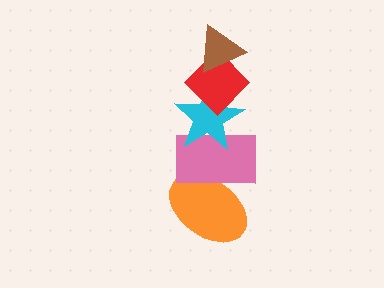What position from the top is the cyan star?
The cyan star is 3rd from the top.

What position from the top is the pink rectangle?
The pink rectangle is 4th from the top.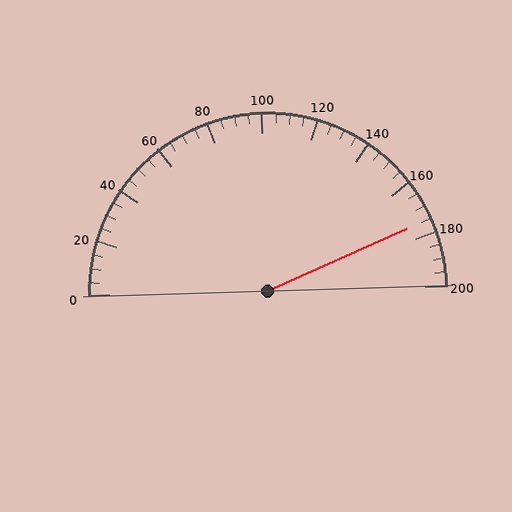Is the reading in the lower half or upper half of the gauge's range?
The reading is in the upper half of the range (0 to 200).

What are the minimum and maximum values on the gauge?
The gauge ranges from 0 to 200.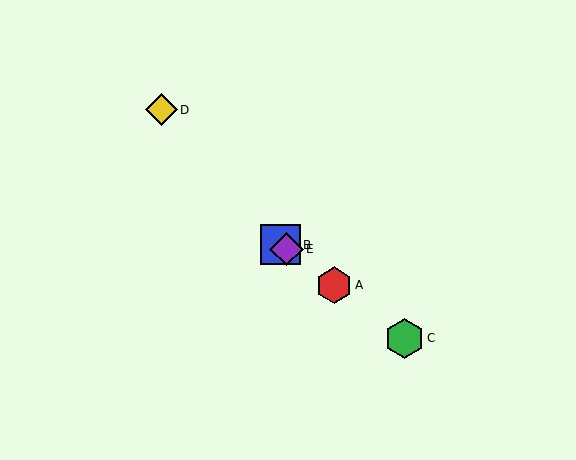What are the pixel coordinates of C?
Object C is at (404, 338).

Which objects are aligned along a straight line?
Objects A, B, C, E are aligned along a straight line.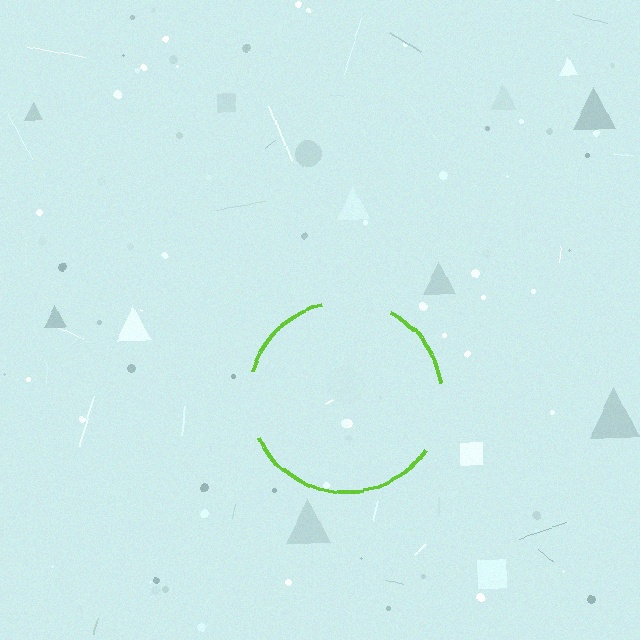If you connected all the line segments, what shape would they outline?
They would outline a circle.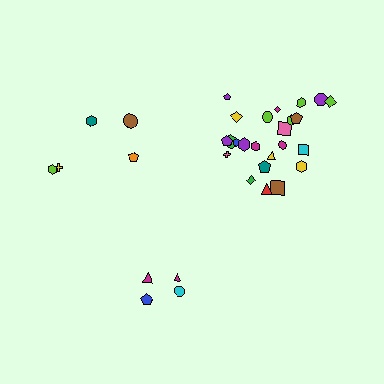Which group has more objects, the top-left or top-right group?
The top-right group.